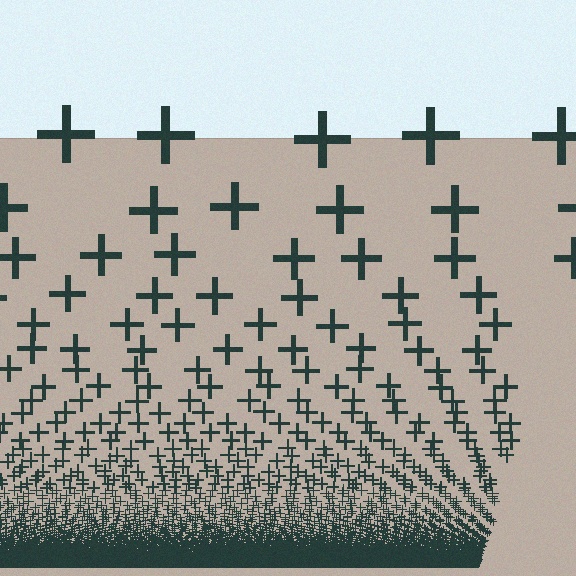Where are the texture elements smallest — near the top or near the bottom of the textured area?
Near the bottom.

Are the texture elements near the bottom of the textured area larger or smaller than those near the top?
Smaller. The gradient is inverted — elements near the bottom are smaller and denser.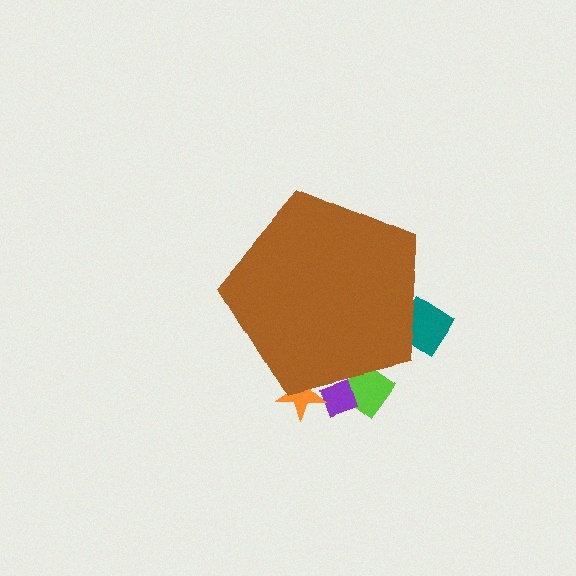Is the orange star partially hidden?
Yes, the orange star is partially hidden behind the brown pentagon.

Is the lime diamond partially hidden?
Yes, the lime diamond is partially hidden behind the brown pentagon.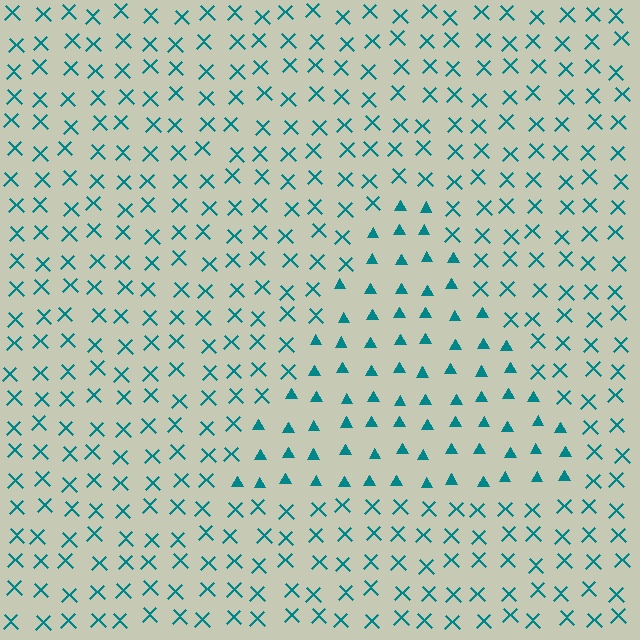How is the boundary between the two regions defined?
The boundary is defined by a change in element shape: triangles inside vs. X marks outside. All elements share the same color and spacing.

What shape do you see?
I see a triangle.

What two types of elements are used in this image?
The image uses triangles inside the triangle region and X marks outside it.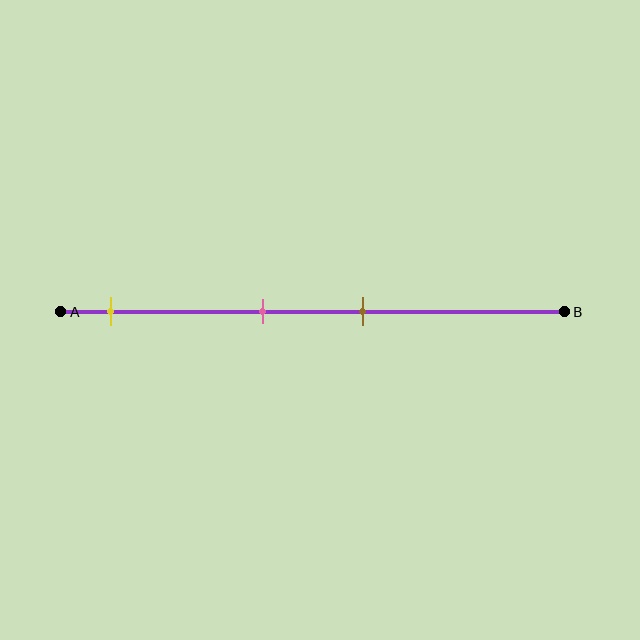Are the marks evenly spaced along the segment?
No, the marks are not evenly spaced.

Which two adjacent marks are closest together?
The pink and brown marks are the closest adjacent pair.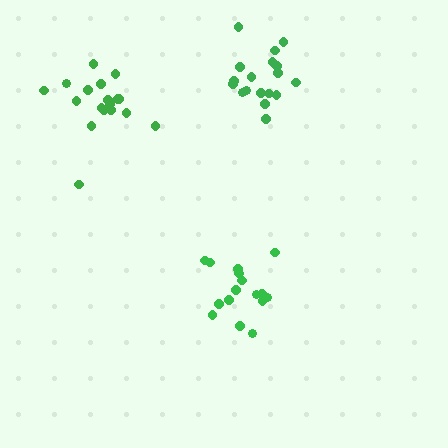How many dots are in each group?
Group 1: 18 dots, Group 2: 16 dots, Group 3: 18 dots (52 total).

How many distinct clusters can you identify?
There are 3 distinct clusters.